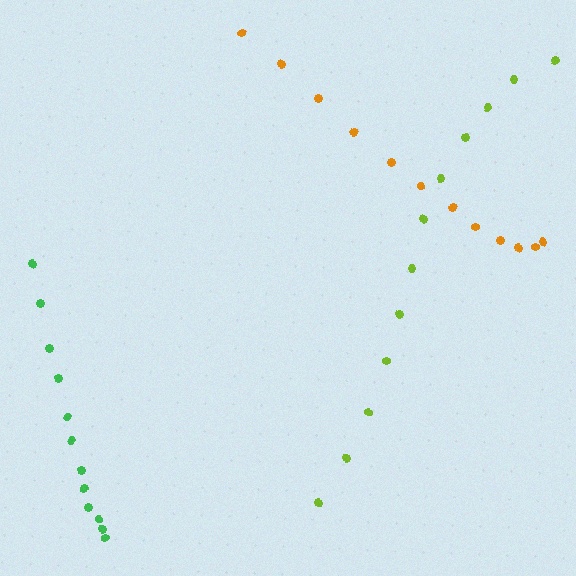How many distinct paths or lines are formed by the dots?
There are 3 distinct paths.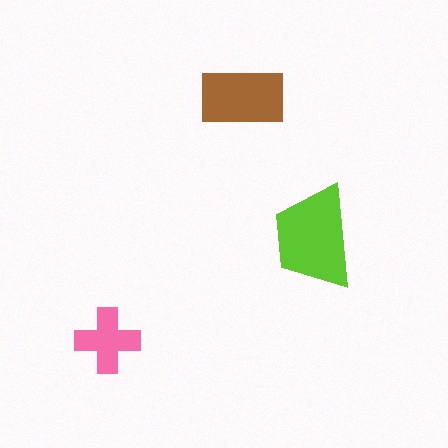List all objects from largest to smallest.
The lime trapezoid, the brown rectangle, the pink cross.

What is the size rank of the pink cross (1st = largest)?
3rd.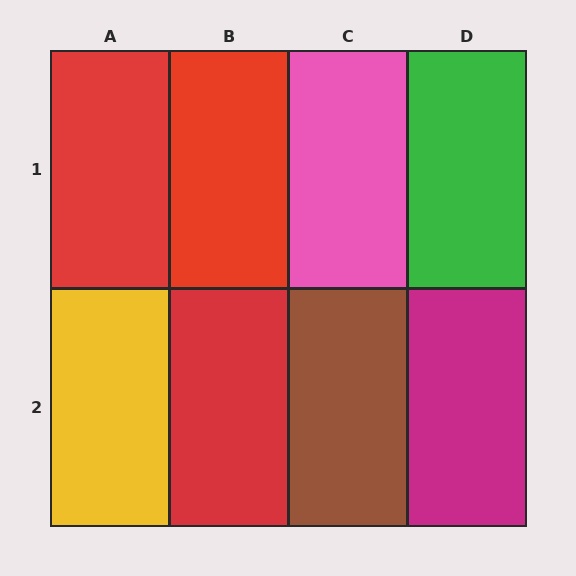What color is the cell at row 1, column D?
Green.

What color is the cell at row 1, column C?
Pink.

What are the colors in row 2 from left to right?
Yellow, red, brown, magenta.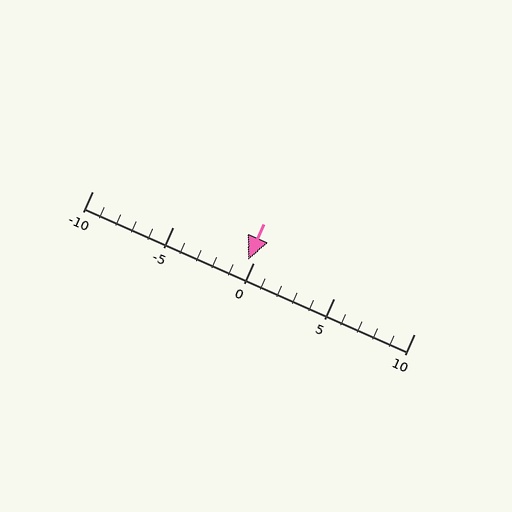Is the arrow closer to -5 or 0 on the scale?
The arrow is closer to 0.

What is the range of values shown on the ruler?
The ruler shows values from -10 to 10.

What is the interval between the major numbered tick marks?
The major tick marks are spaced 5 units apart.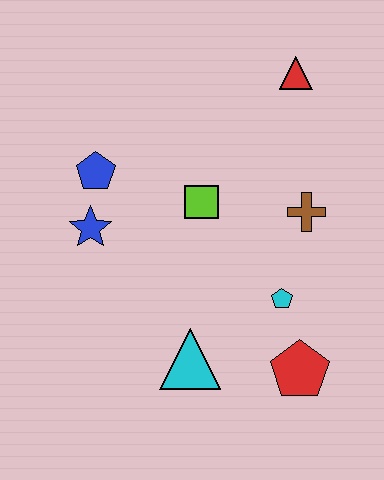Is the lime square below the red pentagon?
No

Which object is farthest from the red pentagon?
The red triangle is farthest from the red pentagon.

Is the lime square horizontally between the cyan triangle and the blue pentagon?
No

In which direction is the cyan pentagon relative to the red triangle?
The cyan pentagon is below the red triangle.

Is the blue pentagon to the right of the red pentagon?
No